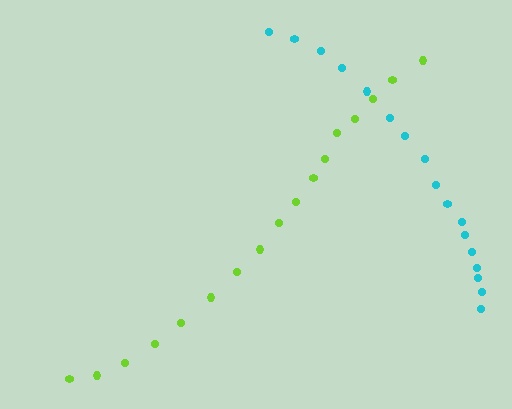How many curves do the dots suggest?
There are 2 distinct paths.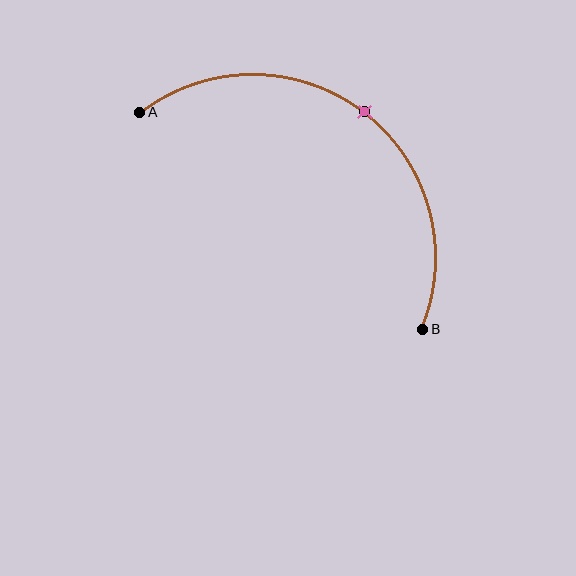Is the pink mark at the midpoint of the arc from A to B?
Yes. The pink mark lies on the arc at equal arc-length from both A and B — it is the arc midpoint.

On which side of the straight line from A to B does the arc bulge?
The arc bulges above and to the right of the straight line connecting A and B.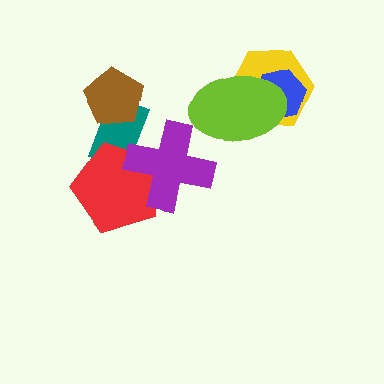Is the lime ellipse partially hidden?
No, no other shape covers it.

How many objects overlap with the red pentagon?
2 objects overlap with the red pentagon.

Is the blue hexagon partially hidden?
Yes, it is partially covered by another shape.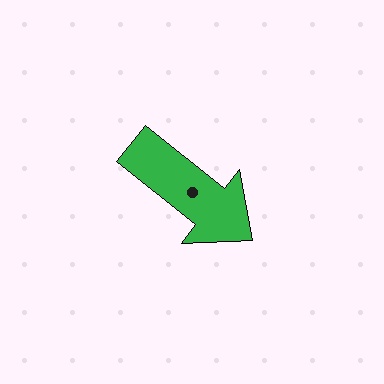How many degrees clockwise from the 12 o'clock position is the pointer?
Approximately 128 degrees.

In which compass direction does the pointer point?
Southeast.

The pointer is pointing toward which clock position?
Roughly 4 o'clock.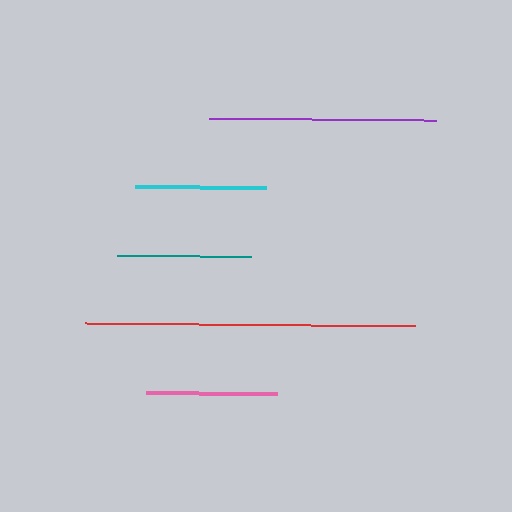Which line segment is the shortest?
The cyan line is the shortest at approximately 131 pixels.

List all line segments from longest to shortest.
From longest to shortest: red, purple, teal, pink, cyan.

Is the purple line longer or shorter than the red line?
The red line is longer than the purple line.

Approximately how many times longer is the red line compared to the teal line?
The red line is approximately 2.5 times the length of the teal line.